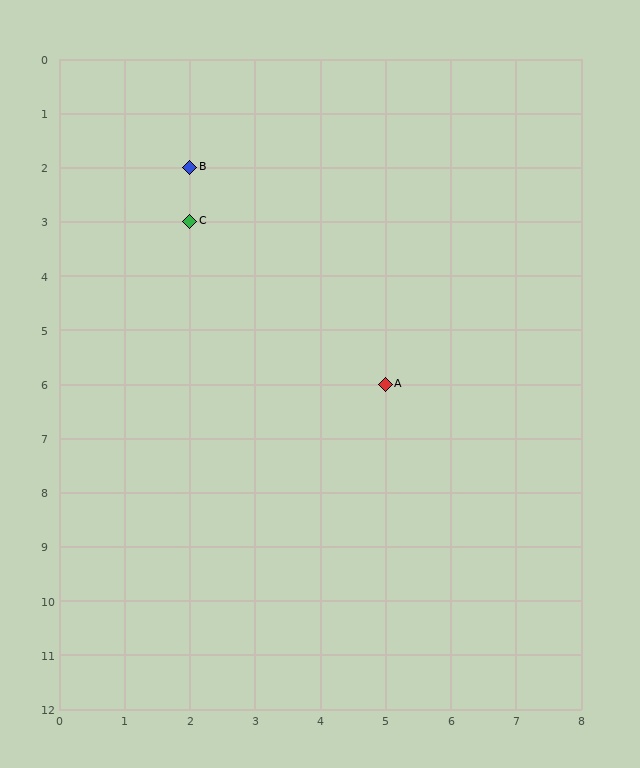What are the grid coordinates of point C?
Point C is at grid coordinates (2, 3).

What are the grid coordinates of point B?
Point B is at grid coordinates (2, 2).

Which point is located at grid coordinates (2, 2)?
Point B is at (2, 2).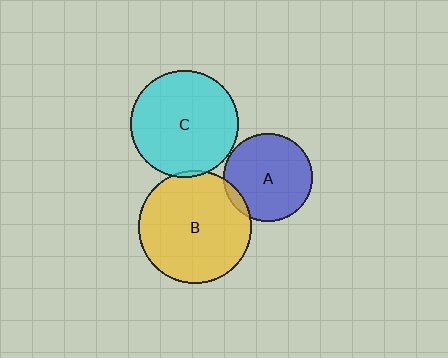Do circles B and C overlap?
Yes.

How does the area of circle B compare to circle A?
Approximately 1.6 times.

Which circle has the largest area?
Circle B (yellow).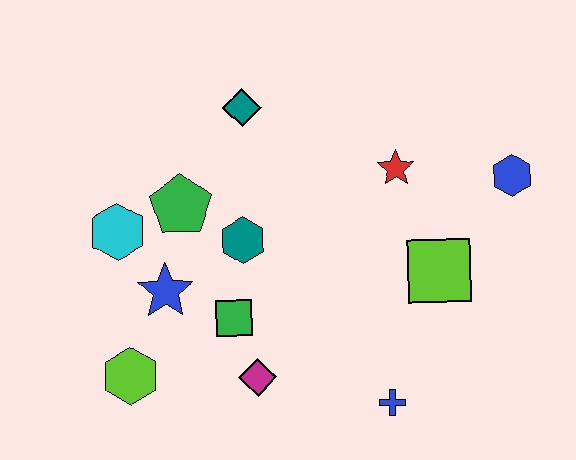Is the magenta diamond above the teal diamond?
No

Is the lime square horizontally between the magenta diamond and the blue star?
No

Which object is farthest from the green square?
The blue hexagon is farthest from the green square.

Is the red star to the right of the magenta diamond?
Yes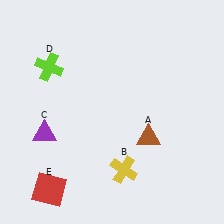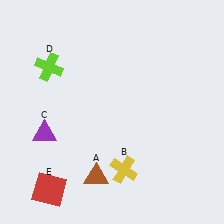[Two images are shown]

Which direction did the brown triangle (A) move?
The brown triangle (A) moved left.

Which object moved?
The brown triangle (A) moved left.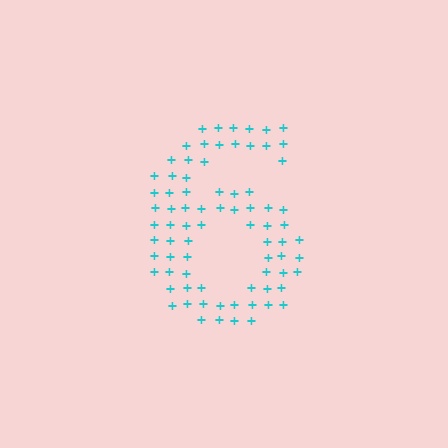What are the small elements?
The small elements are plus signs.